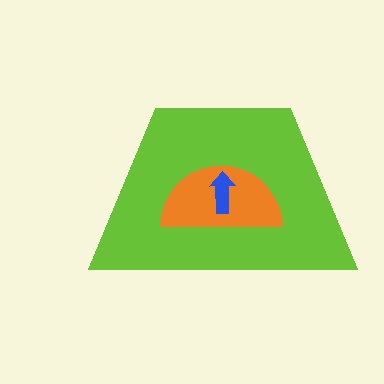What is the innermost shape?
The blue arrow.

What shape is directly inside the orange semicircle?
The blue arrow.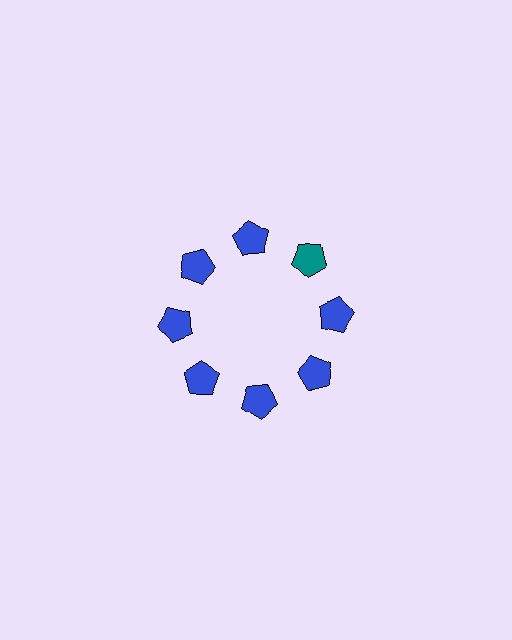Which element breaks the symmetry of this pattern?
The teal pentagon at roughly the 2 o'clock position breaks the symmetry. All other shapes are blue pentagons.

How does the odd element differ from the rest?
It has a different color: teal instead of blue.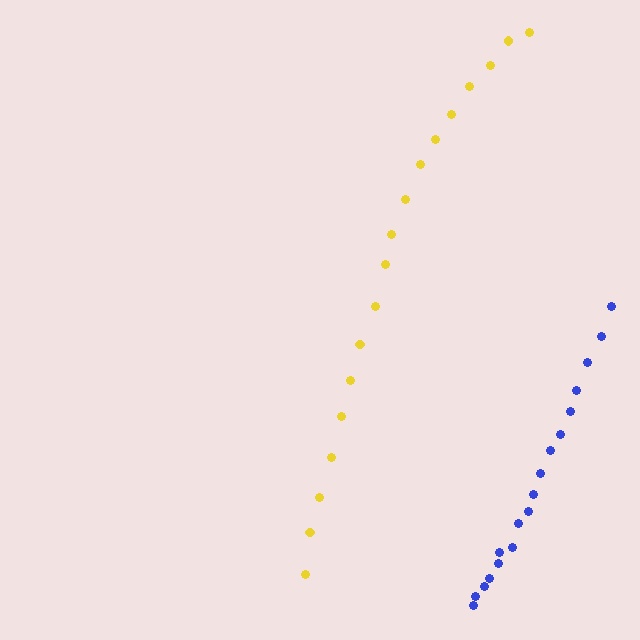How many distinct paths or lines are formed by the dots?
There are 2 distinct paths.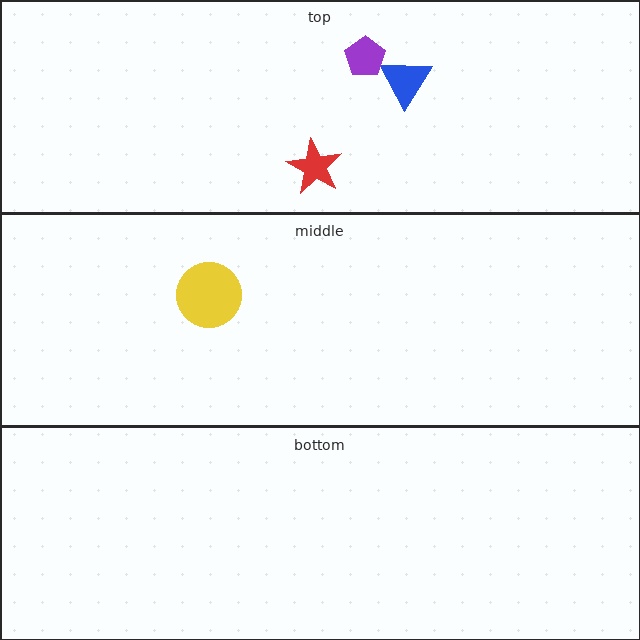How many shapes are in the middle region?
1.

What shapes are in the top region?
The red star, the blue triangle, the purple pentagon.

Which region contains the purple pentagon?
The top region.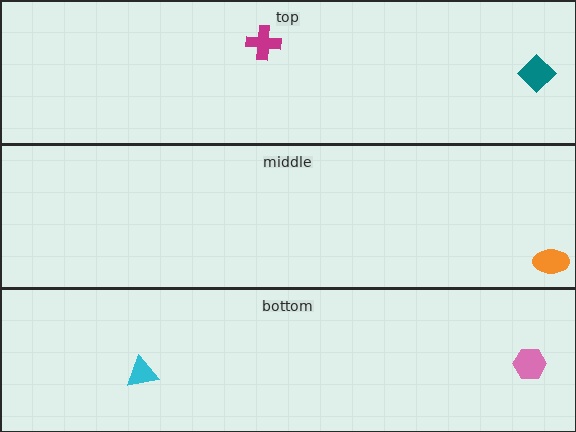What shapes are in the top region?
The teal diamond, the magenta cross.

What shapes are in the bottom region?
The pink hexagon, the cyan triangle.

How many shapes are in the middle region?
1.